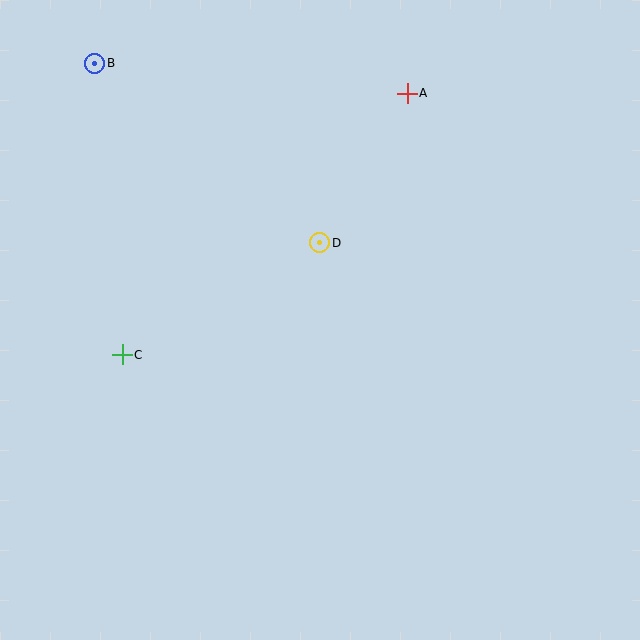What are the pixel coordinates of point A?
Point A is at (407, 93).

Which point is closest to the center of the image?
Point D at (320, 243) is closest to the center.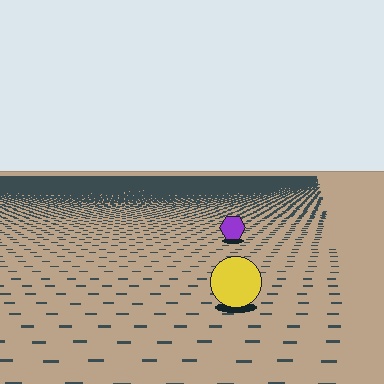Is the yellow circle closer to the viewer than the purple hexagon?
Yes. The yellow circle is closer — you can tell from the texture gradient: the ground texture is coarser near it.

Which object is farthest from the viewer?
The purple hexagon is farthest from the viewer. It appears smaller and the ground texture around it is denser.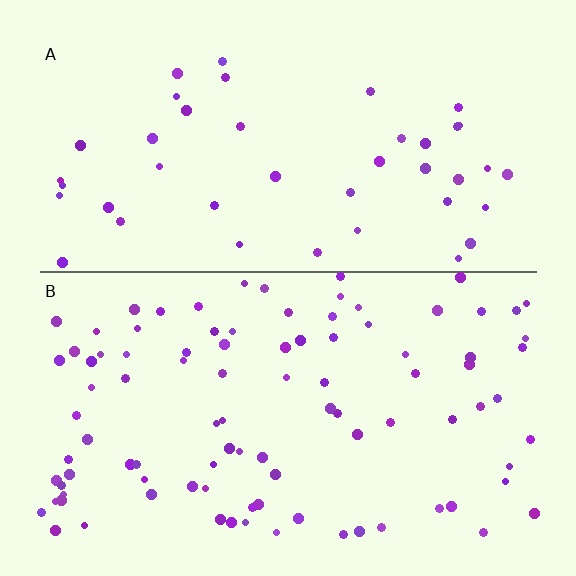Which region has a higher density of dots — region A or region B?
B (the bottom).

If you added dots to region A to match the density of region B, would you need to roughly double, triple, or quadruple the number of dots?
Approximately double.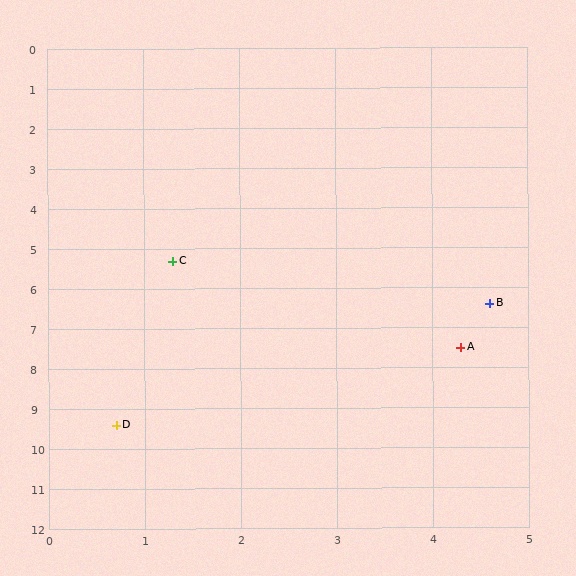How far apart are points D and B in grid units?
Points D and B are about 4.9 grid units apart.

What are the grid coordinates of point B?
Point B is at approximately (4.6, 6.4).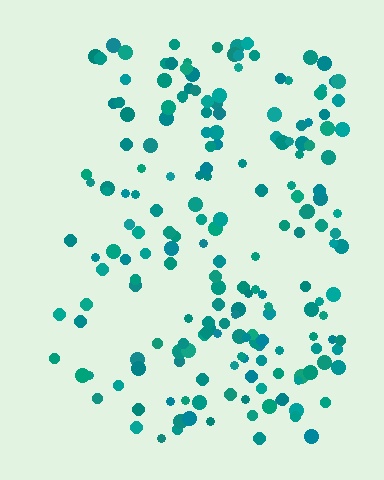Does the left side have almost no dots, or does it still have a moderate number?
Still a moderate number, just noticeably fewer than the right.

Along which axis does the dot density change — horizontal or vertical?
Horizontal.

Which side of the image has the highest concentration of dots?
The right.